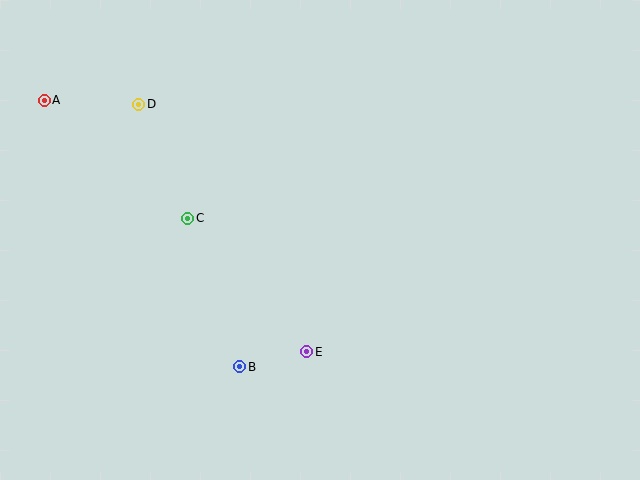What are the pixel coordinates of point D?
Point D is at (139, 104).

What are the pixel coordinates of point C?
Point C is at (188, 218).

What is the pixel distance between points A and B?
The distance between A and B is 330 pixels.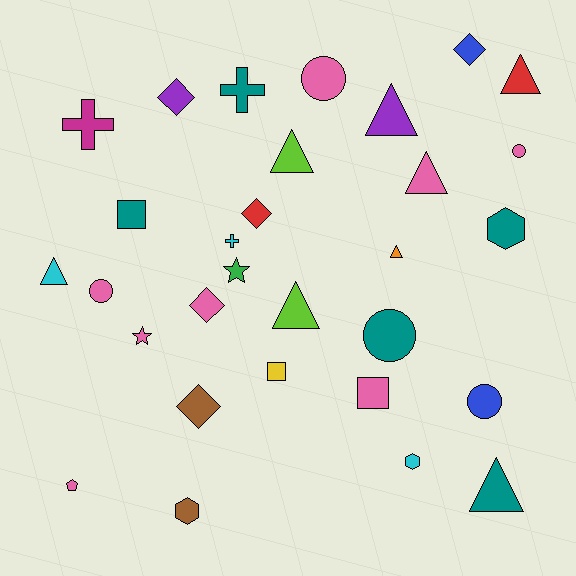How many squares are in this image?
There are 3 squares.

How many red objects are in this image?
There are 2 red objects.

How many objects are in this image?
There are 30 objects.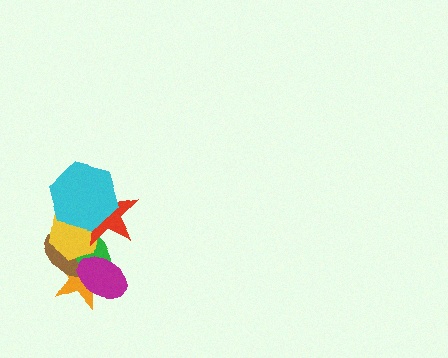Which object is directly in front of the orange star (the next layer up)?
The brown ellipse is directly in front of the orange star.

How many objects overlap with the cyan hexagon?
3 objects overlap with the cyan hexagon.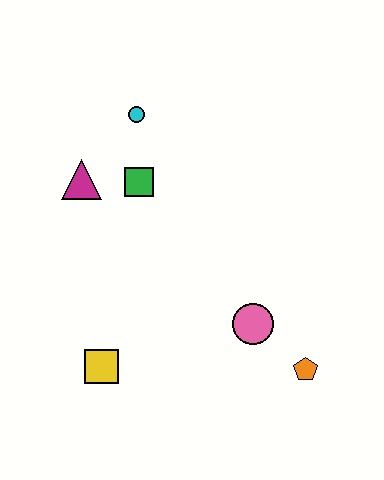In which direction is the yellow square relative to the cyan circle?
The yellow square is below the cyan circle.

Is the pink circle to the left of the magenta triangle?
No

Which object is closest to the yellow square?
The pink circle is closest to the yellow square.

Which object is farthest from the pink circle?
The cyan circle is farthest from the pink circle.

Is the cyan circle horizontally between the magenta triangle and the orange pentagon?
Yes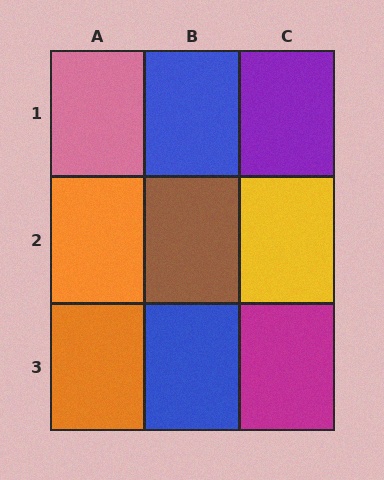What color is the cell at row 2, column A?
Orange.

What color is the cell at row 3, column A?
Orange.